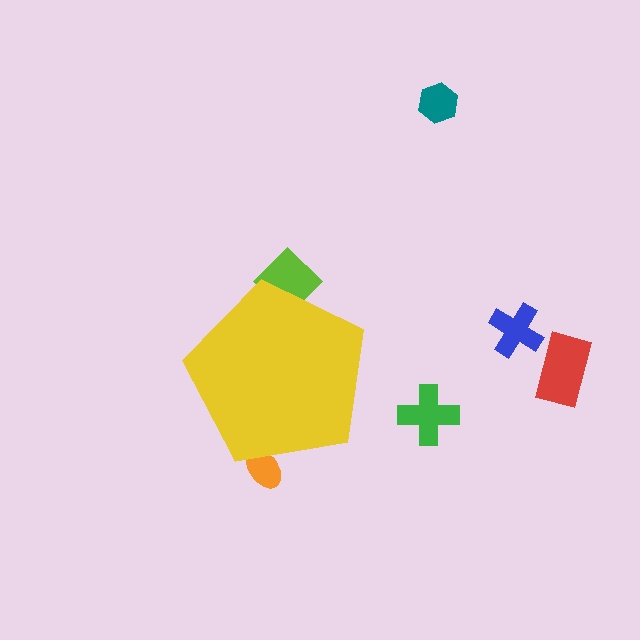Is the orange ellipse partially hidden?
Yes, the orange ellipse is partially hidden behind the yellow pentagon.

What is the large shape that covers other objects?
A yellow pentagon.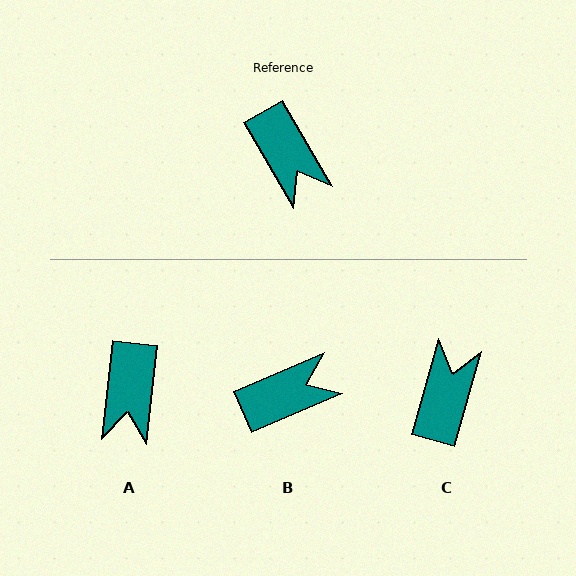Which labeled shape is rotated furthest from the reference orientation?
C, about 134 degrees away.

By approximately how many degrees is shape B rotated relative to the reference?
Approximately 83 degrees counter-clockwise.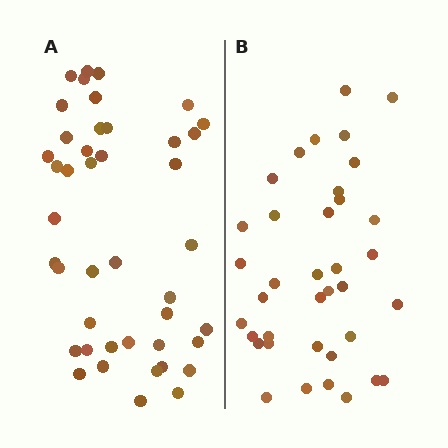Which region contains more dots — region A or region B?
Region A (the left region) has more dots.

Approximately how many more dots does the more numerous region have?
Region A has about 6 more dots than region B.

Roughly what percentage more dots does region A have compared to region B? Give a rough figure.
About 15% more.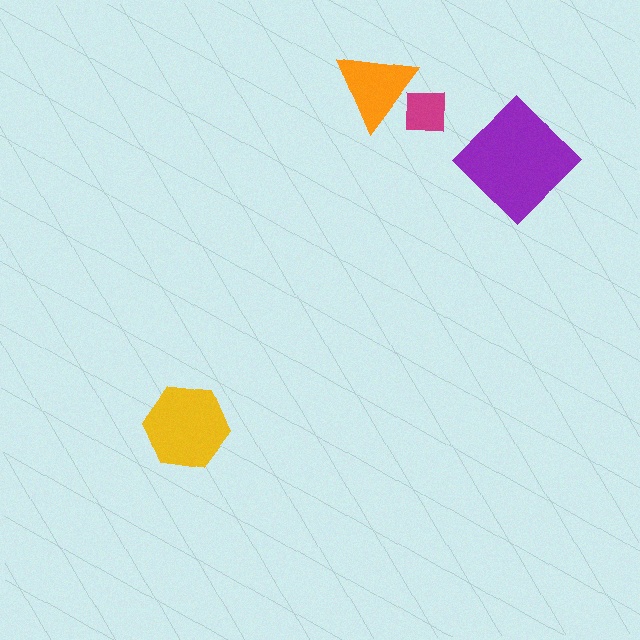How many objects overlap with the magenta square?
1 object overlaps with the magenta square.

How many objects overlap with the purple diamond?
0 objects overlap with the purple diamond.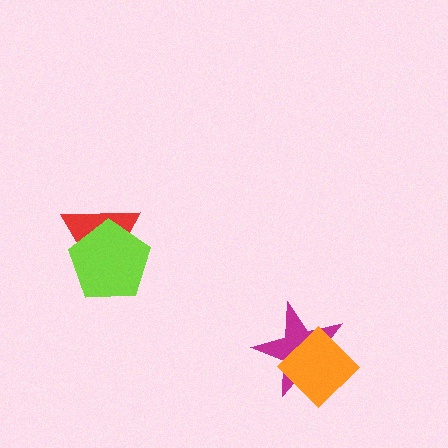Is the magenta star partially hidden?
Yes, it is partially covered by another shape.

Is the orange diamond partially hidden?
No, no other shape covers it.